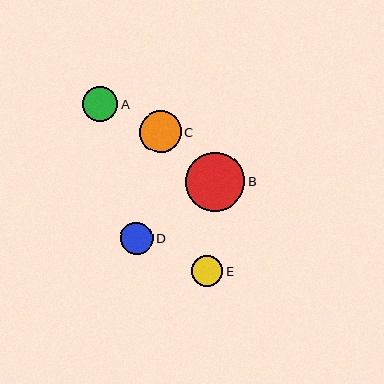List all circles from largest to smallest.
From largest to smallest: B, C, A, D, E.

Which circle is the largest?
Circle B is the largest with a size of approximately 59 pixels.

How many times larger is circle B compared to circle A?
Circle B is approximately 1.7 times the size of circle A.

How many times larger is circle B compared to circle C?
Circle B is approximately 1.4 times the size of circle C.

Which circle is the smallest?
Circle E is the smallest with a size of approximately 32 pixels.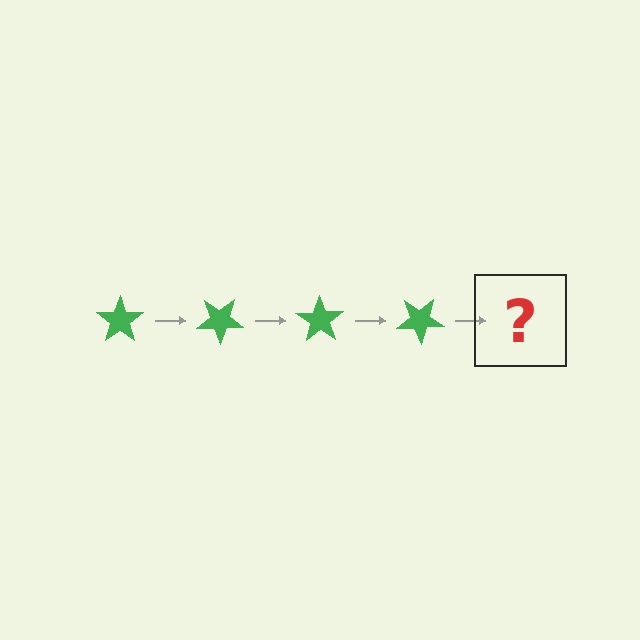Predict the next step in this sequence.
The next step is a green star rotated 140 degrees.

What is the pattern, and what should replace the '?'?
The pattern is that the star rotates 35 degrees each step. The '?' should be a green star rotated 140 degrees.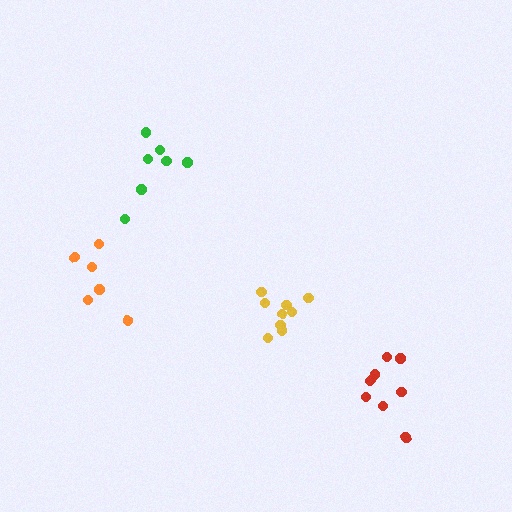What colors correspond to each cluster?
The clusters are colored: red, yellow, green, orange.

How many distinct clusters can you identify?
There are 4 distinct clusters.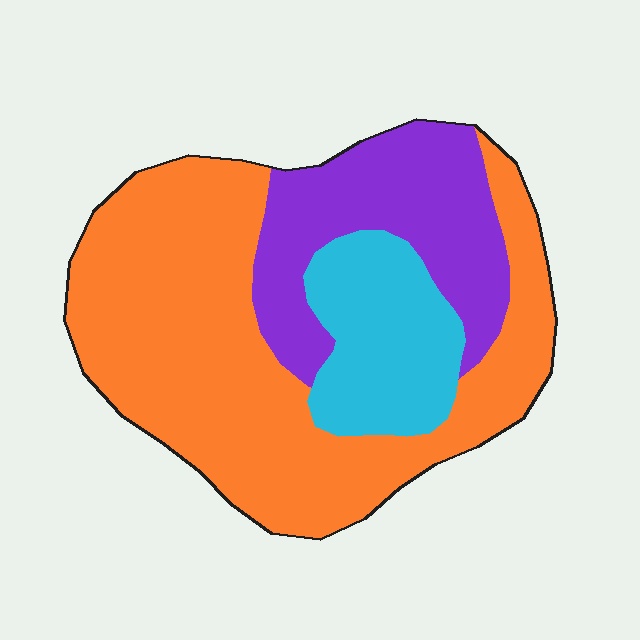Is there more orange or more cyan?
Orange.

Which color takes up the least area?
Cyan, at roughly 20%.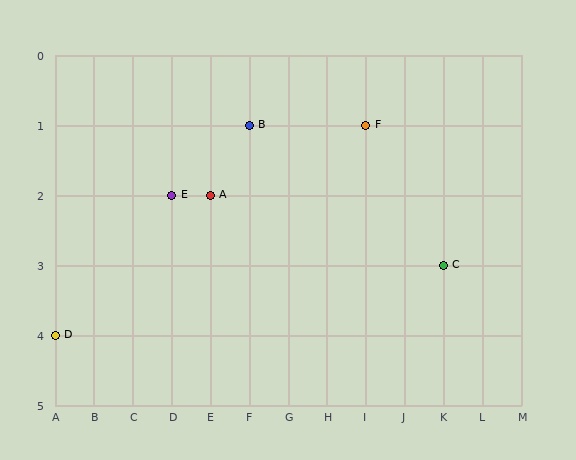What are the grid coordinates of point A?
Point A is at grid coordinates (E, 2).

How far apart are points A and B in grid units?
Points A and B are 1 column and 1 row apart (about 1.4 grid units diagonally).